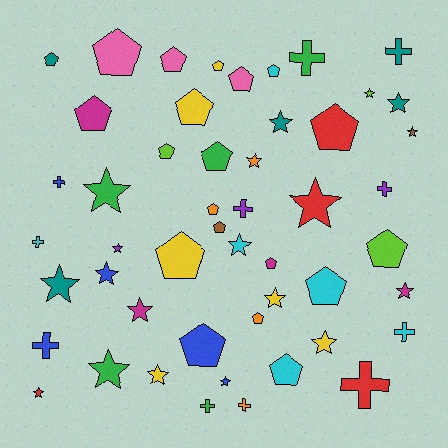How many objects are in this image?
There are 50 objects.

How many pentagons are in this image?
There are 20 pentagons.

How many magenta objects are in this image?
There are 4 magenta objects.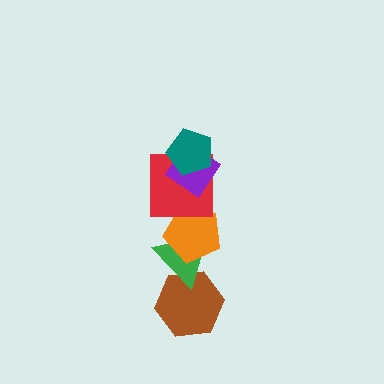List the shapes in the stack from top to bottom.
From top to bottom: the teal pentagon, the purple diamond, the red square, the orange pentagon, the green triangle, the brown hexagon.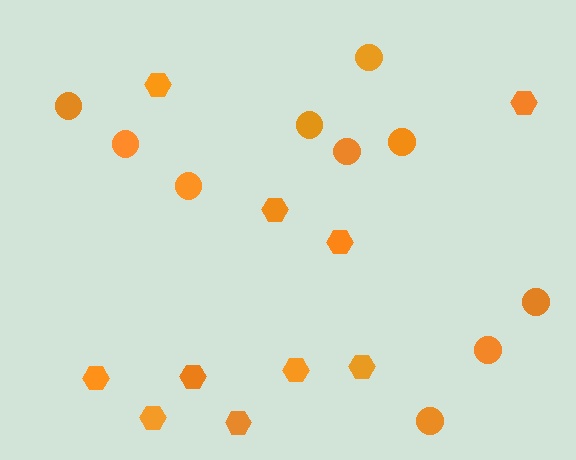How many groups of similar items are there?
There are 2 groups: one group of hexagons (10) and one group of circles (10).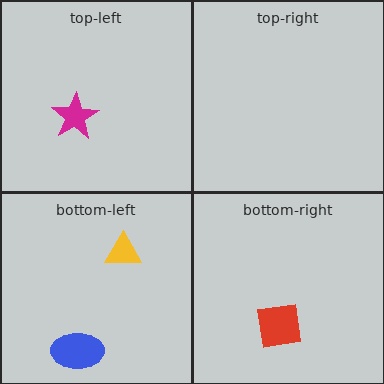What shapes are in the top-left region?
The magenta star.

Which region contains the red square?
The bottom-right region.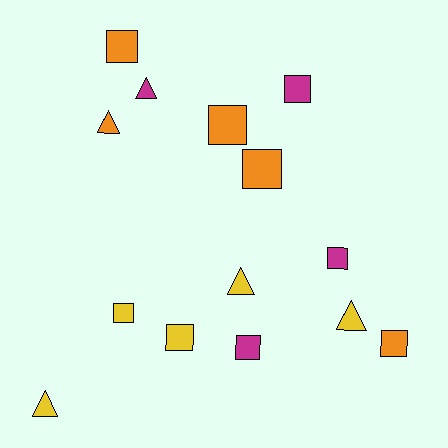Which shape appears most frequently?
Square, with 9 objects.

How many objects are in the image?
There are 14 objects.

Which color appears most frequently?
Orange, with 5 objects.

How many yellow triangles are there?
There are 3 yellow triangles.